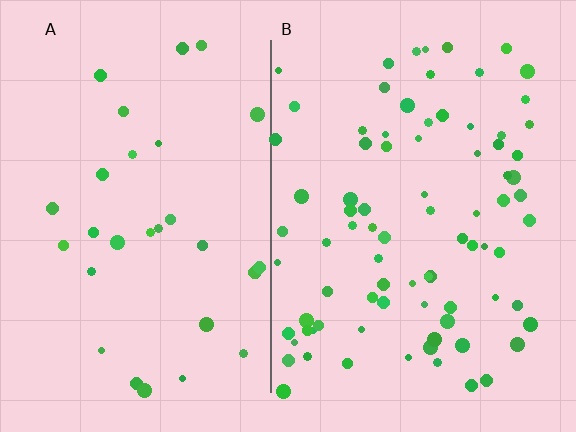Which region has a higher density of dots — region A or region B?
B (the right).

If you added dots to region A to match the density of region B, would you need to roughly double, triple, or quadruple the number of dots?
Approximately triple.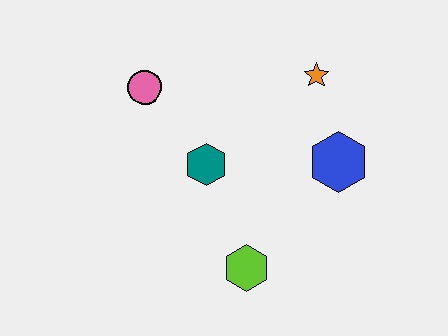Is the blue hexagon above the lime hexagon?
Yes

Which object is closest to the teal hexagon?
The pink circle is closest to the teal hexagon.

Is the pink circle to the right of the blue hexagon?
No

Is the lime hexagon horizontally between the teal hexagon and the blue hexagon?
Yes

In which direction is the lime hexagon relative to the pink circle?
The lime hexagon is below the pink circle.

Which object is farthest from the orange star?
The lime hexagon is farthest from the orange star.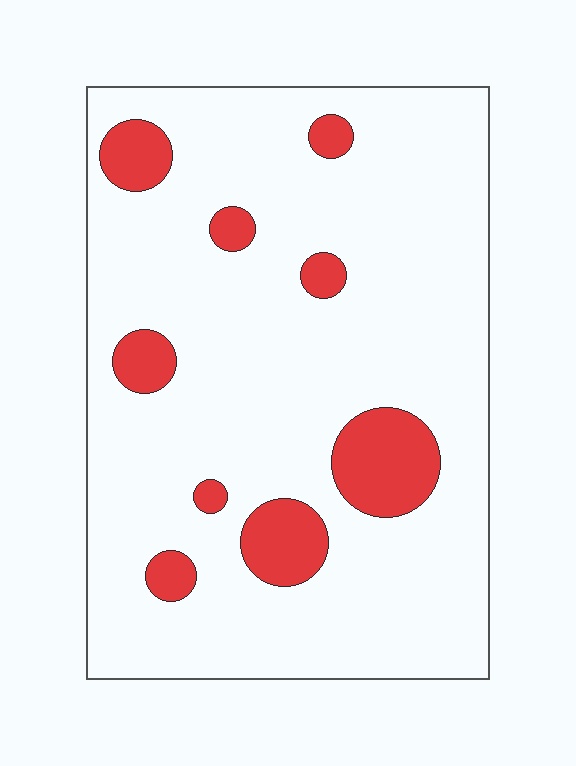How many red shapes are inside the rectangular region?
9.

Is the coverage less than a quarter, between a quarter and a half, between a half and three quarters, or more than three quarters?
Less than a quarter.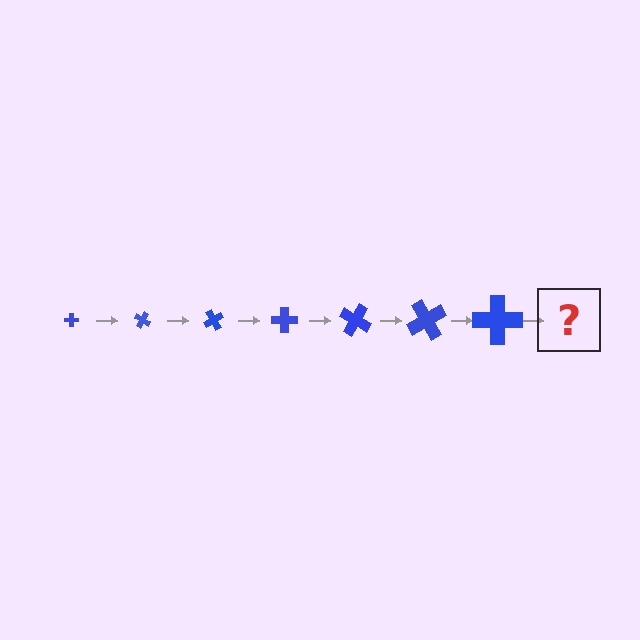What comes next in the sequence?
The next element should be a cross, larger than the previous one and rotated 210 degrees from the start.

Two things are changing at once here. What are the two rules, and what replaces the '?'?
The two rules are that the cross grows larger each step and it rotates 30 degrees each step. The '?' should be a cross, larger than the previous one and rotated 210 degrees from the start.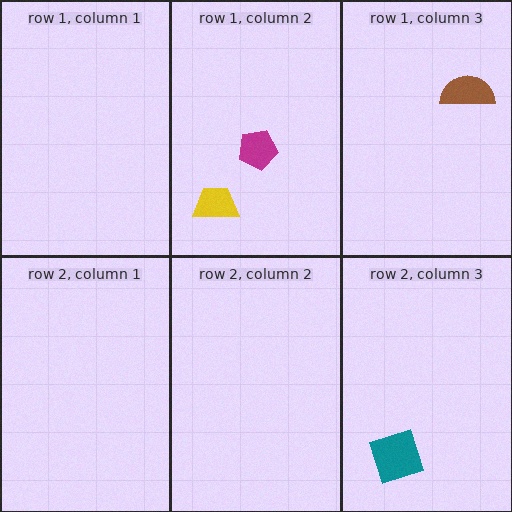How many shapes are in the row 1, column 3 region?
1.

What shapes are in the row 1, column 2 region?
The magenta pentagon, the yellow trapezoid.